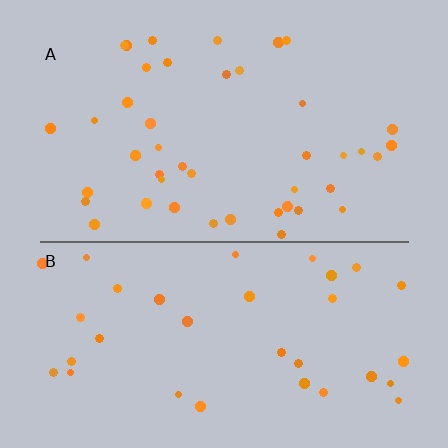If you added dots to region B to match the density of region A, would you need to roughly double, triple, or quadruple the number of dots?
Approximately double.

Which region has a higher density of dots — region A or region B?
A (the top).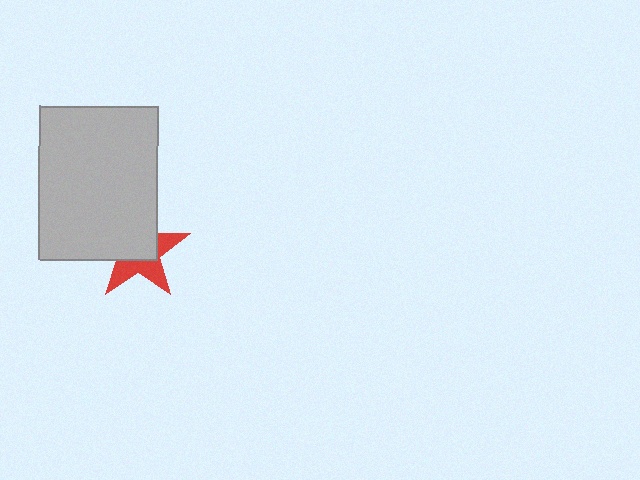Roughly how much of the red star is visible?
A small part of it is visible (roughly 44%).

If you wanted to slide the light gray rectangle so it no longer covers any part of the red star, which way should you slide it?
Slide it toward the upper-left — that is the most direct way to separate the two shapes.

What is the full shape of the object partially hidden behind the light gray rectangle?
The partially hidden object is a red star.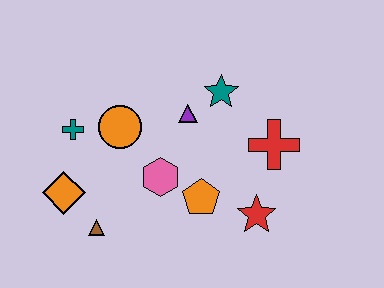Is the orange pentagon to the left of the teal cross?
No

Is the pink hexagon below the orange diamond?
No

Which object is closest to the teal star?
The purple triangle is closest to the teal star.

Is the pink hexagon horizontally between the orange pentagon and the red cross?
No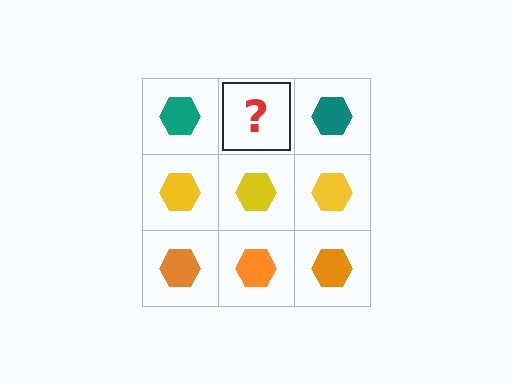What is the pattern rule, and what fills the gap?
The rule is that each row has a consistent color. The gap should be filled with a teal hexagon.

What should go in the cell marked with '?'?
The missing cell should contain a teal hexagon.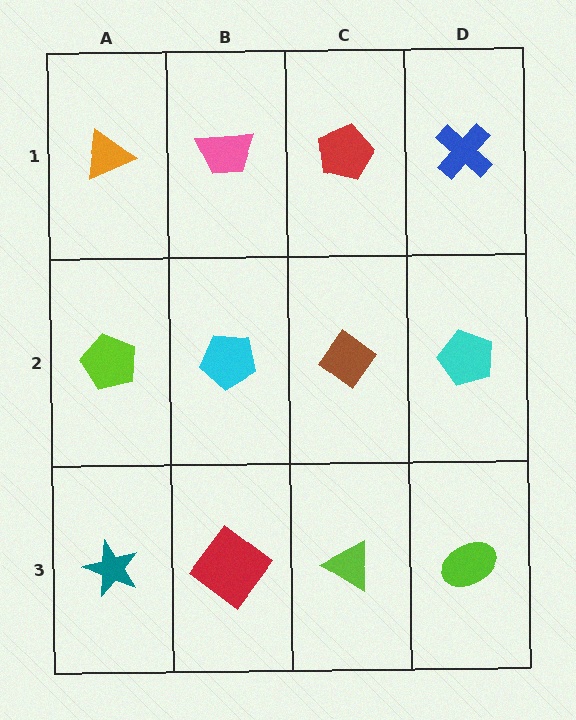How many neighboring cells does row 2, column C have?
4.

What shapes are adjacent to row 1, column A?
A lime pentagon (row 2, column A), a pink trapezoid (row 1, column B).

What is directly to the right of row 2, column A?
A cyan pentagon.